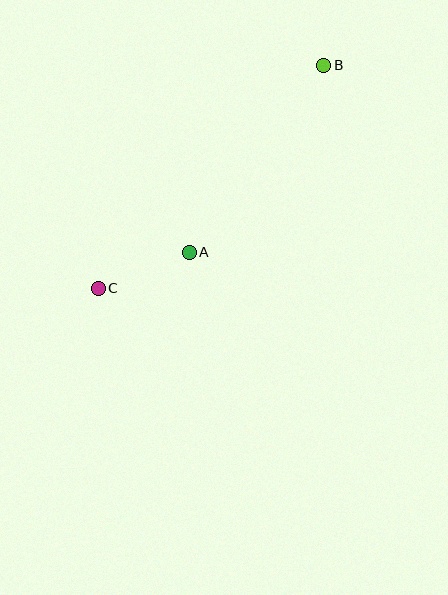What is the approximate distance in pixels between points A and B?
The distance between A and B is approximately 230 pixels.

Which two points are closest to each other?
Points A and C are closest to each other.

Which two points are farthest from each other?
Points B and C are farthest from each other.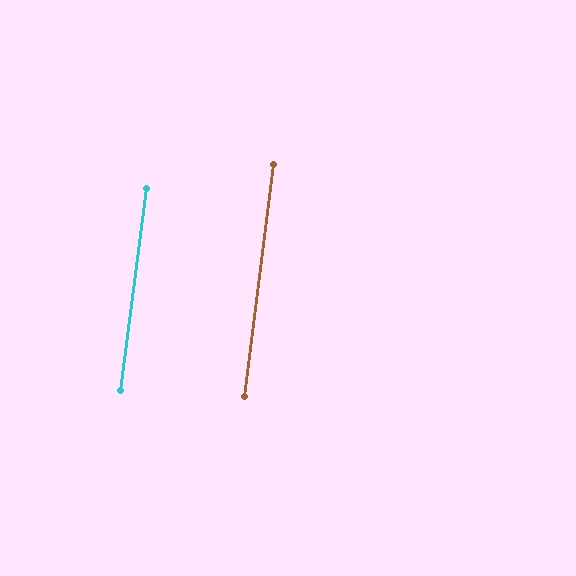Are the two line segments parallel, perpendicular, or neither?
Parallel — their directions differ by only 0.2°.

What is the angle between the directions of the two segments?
Approximately 0 degrees.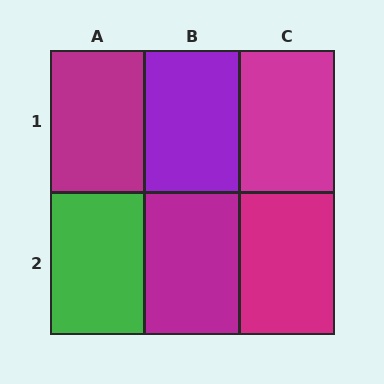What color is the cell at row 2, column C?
Magenta.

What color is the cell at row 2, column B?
Magenta.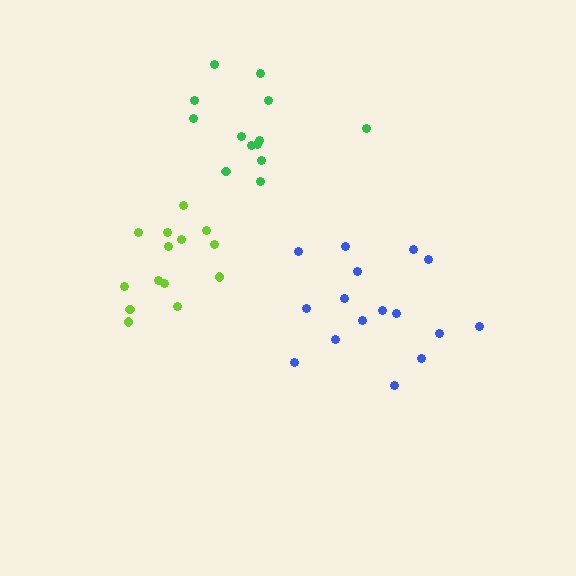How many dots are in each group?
Group 1: 16 dots, Group 2: 13 dots, Group 3: 14 dots (43 total).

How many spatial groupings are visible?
There are 3 spatial groupings.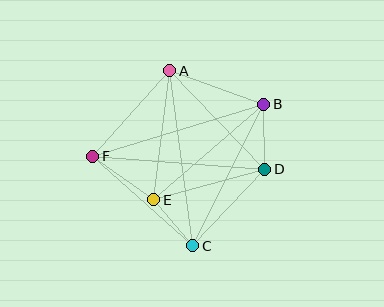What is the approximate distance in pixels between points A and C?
The distance between A and C is approximately 176 pixels.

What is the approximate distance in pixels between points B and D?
The distance between B and D is approximately 65 pixels.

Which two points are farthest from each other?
Points B and F are farthest from each other.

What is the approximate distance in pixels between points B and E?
The distance between B and E is approximately 146 pixels.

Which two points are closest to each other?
Points C and E are closest to each other.